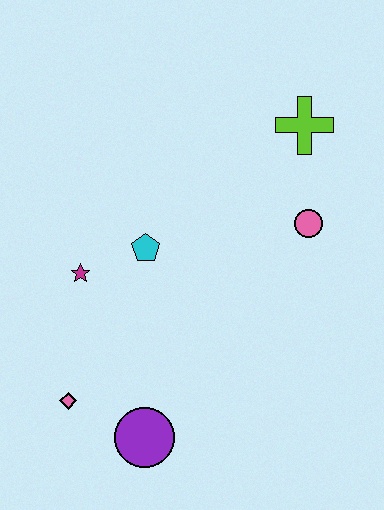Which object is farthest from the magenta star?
The lime cross is farthest from the magenta star.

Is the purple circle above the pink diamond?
No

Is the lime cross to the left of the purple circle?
No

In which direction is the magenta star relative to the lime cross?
The magenta star is to the left of the lime cross.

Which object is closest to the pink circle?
The lime cross is closest to the pink circle.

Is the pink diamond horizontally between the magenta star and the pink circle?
No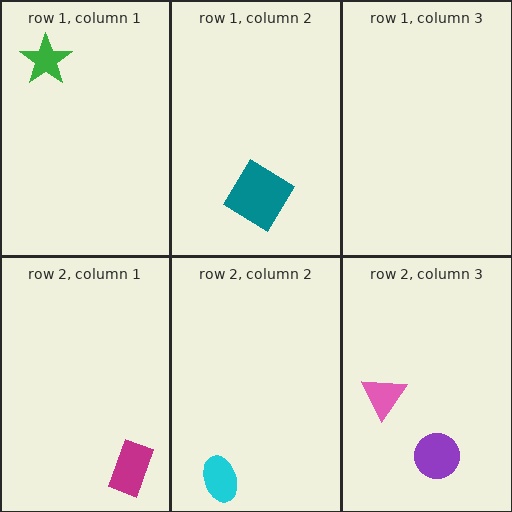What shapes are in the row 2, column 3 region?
The purple circle, the pink triangle.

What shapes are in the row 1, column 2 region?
The teal diamond.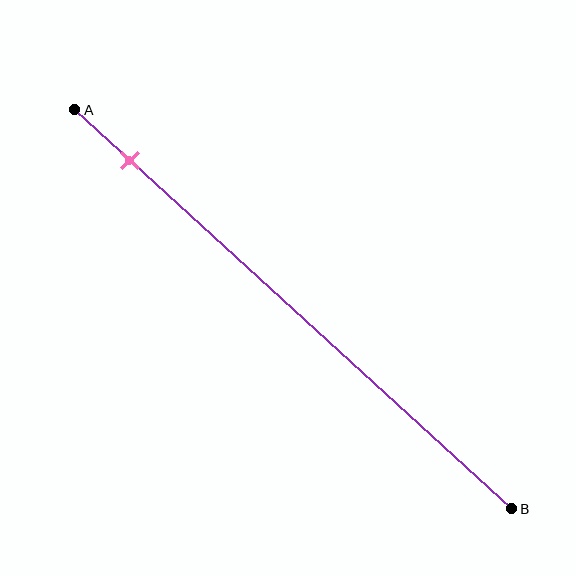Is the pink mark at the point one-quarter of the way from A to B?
No, the mark is at about 15% from A, not at the 25% one-quarter point.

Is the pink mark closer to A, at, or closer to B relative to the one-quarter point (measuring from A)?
The pink mark is closer to point A than the one-quarter point of segment AB.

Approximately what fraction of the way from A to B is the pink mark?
The pink mark is approximately 15% of the way from A to B.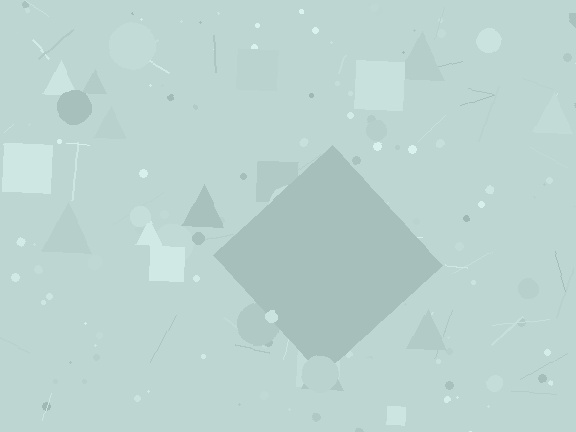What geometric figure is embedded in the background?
A diamond is embedded in the background.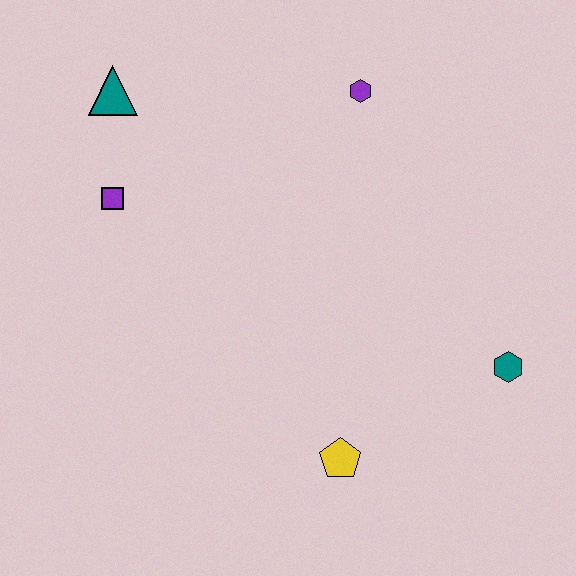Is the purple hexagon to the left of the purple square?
No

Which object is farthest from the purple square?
The teal hexagon is farthest from the purple square.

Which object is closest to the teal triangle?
The purple square is closest to the teal triangle.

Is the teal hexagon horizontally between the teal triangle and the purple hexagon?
No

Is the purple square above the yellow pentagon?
Yes